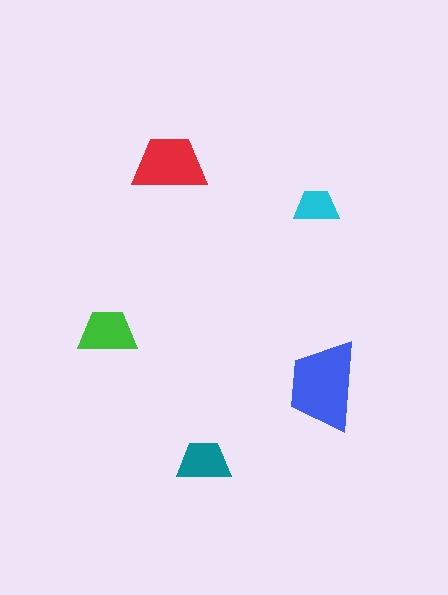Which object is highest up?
The red trapezoid is topmost.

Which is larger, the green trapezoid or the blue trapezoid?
The blue one.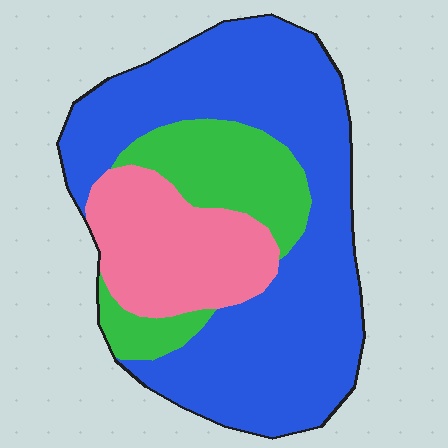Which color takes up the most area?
Blue, at roughly 60%.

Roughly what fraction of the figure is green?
Green takes up about one fifth (1/5) of the figure.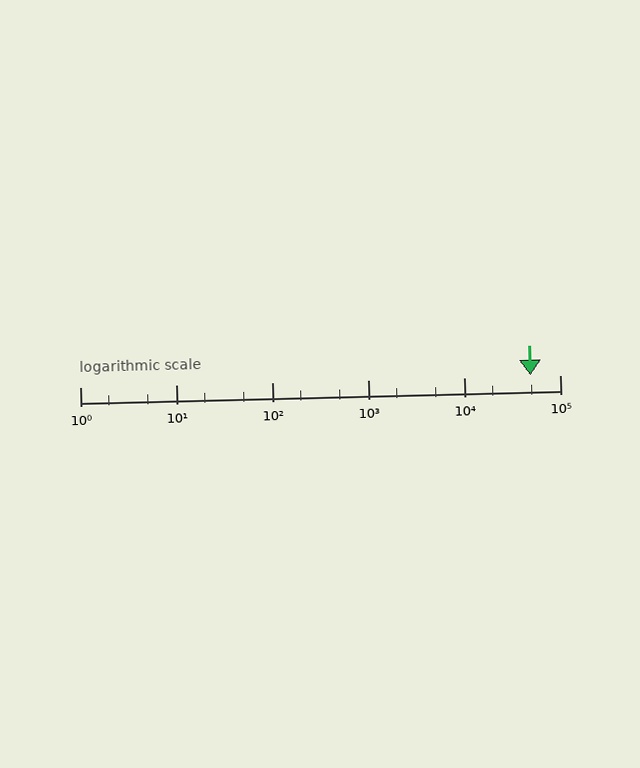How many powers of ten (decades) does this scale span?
The scale spans 5 decades, from 1 to 100000.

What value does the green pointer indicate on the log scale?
The pointer indicates approximately 49000.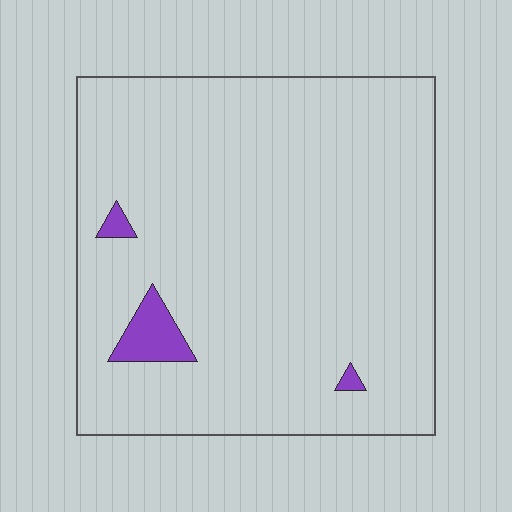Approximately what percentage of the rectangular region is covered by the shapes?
Approximately 5%.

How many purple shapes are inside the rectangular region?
3.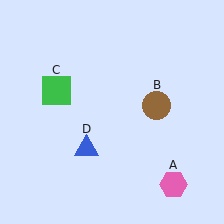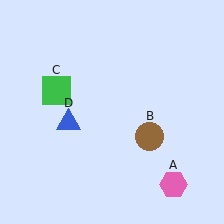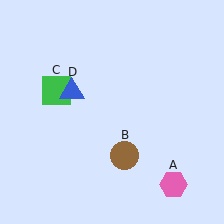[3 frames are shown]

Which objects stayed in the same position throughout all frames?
Pink hexagon (object A) and green square (object C) remained stationary.